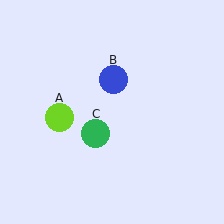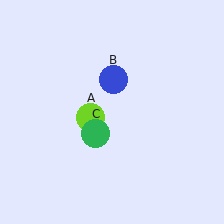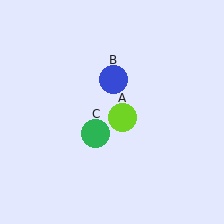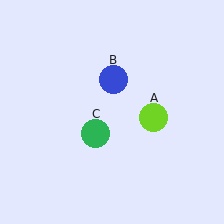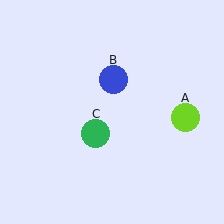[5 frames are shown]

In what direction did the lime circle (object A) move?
The lime circle (object A) moved right.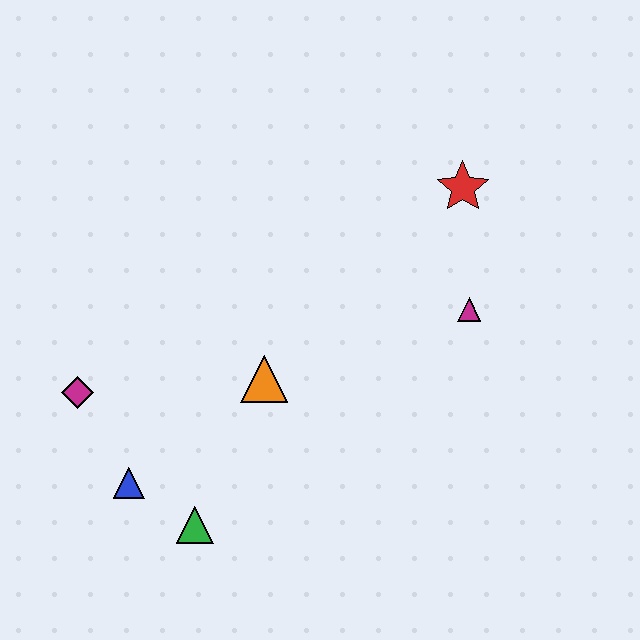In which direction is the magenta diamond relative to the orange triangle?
The magenta diamond is to the left of the orange triangle.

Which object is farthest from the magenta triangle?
The magenta diamond is farthest from the magenta triangle.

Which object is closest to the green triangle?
The blue triangle is closest to the green triangle.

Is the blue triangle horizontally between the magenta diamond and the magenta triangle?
Yes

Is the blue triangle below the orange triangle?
Yes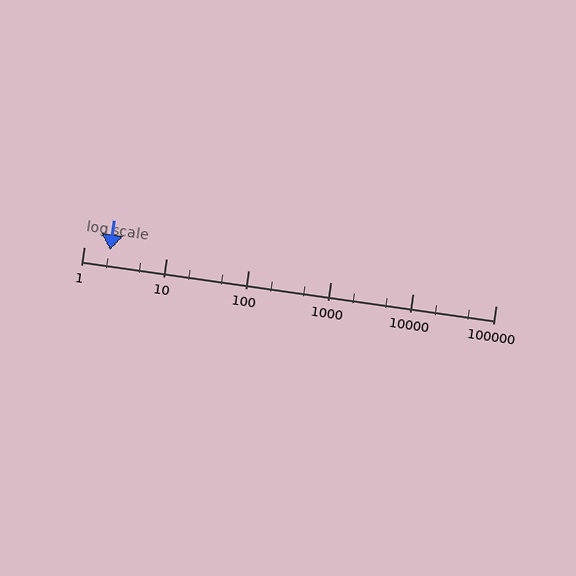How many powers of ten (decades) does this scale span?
The scale spans 5 decades, from 1 to 100000.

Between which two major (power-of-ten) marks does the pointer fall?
The pointer is between 1 and 10.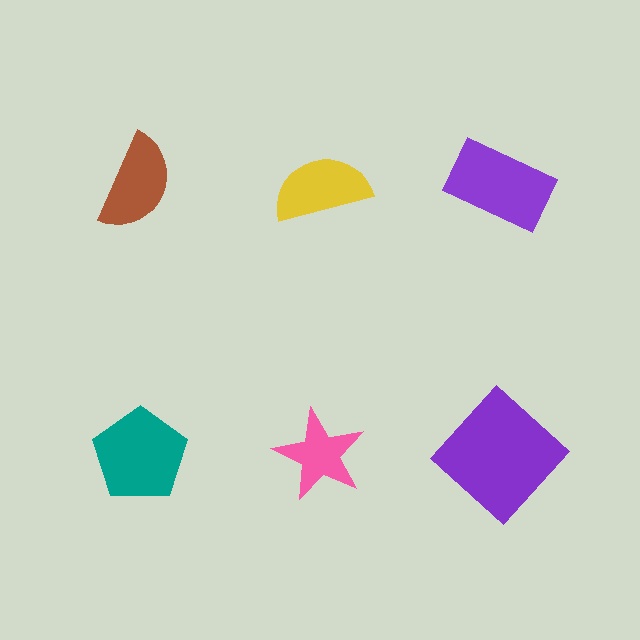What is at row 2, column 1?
A teal pentagon.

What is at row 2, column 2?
A pink star.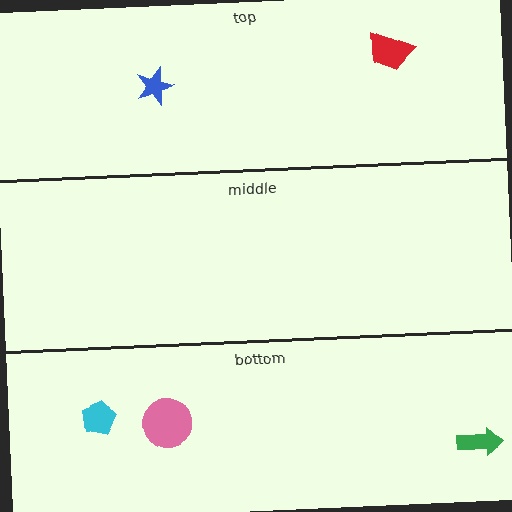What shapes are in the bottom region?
The cyan pentagon, the green arrow, the pink circle.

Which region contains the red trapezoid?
The top region.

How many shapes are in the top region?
2.